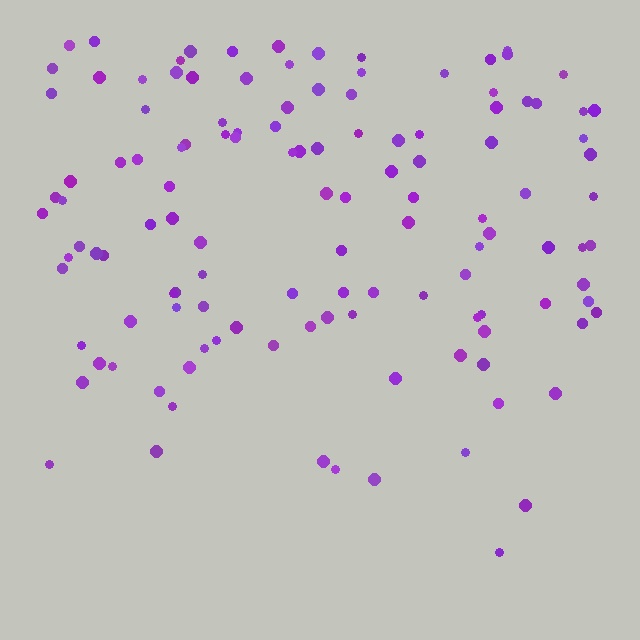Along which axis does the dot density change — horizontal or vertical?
Vertical.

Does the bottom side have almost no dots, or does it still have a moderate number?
Still a moderate number, just noticeably fewer than the top.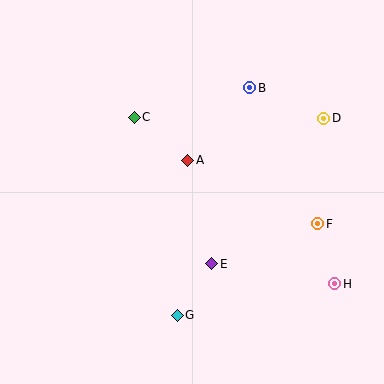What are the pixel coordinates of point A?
Point A is at (188, 160).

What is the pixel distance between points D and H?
The distance between D and H is 166 pixels.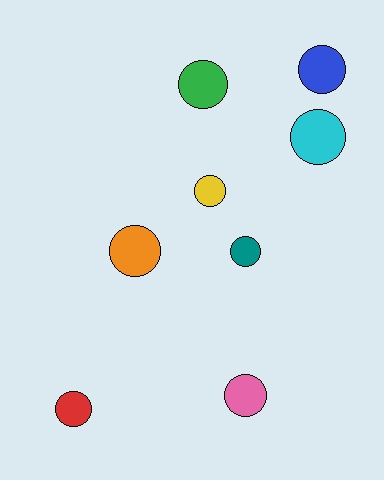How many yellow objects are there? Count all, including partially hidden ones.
There is 1 yellow object.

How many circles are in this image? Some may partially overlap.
There are 8 circles.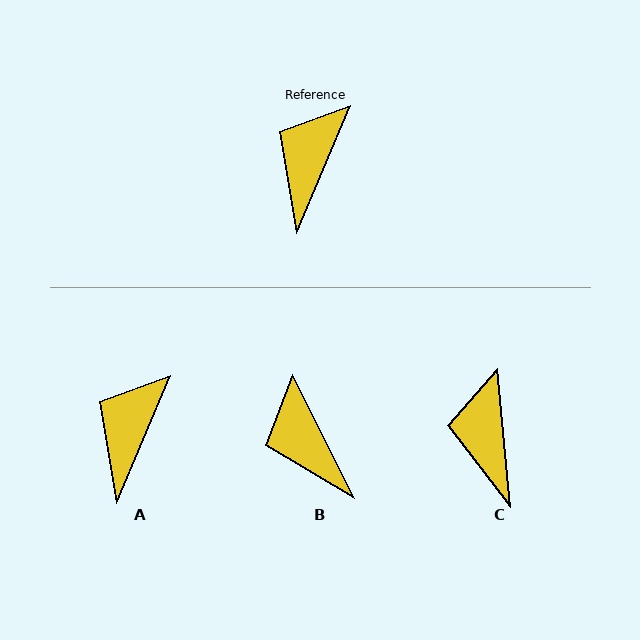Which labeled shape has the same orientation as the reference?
A.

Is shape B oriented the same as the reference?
No, it is off by about 49 degrees.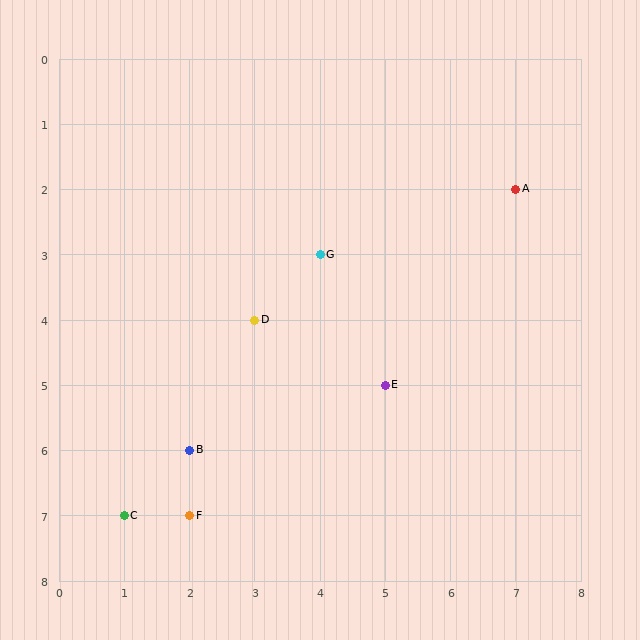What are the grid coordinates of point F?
Point F is at grid coordinates (2, 7).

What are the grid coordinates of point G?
Point G is at grid coordinates (4, 3).